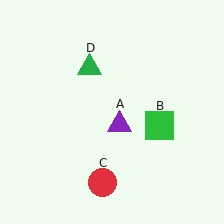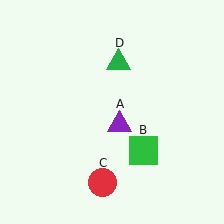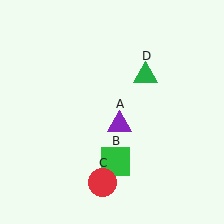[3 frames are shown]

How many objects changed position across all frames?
2 objects changed position: green square (object B), green triangle (object D).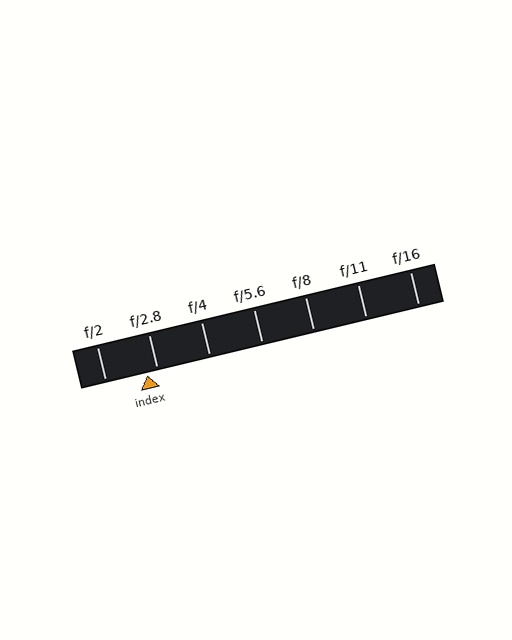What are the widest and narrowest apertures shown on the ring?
The widest aperture shown is f/2 and the narrowest is f/16.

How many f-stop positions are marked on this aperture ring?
There are 7 f-stop positions marked.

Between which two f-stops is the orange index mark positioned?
The index mark is between f/2 and f/2.8.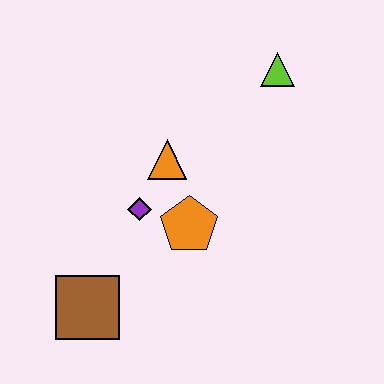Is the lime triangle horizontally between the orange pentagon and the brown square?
No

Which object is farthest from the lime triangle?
The brown square is farthest from the lime triangle.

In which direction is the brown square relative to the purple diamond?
The brown square is below the purple diamond.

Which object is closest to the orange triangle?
The purple diamond is closest to the orange triangle.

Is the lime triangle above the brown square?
Yes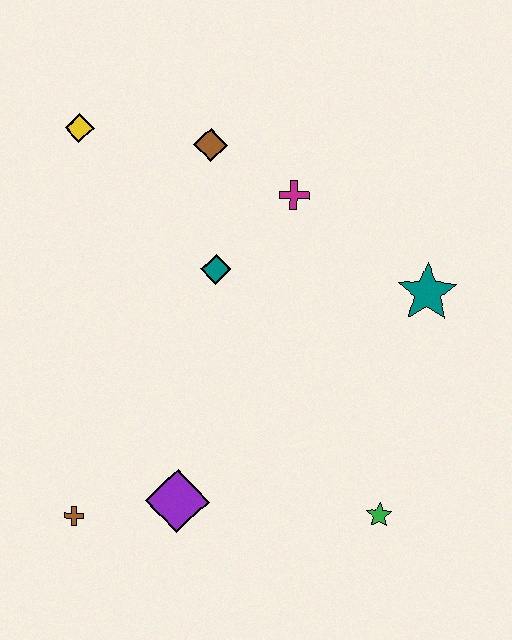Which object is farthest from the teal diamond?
The green star is farthest from the teal diamond.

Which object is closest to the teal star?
The magenta cross is closest to the teal star.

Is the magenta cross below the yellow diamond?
Yes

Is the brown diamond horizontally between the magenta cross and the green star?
No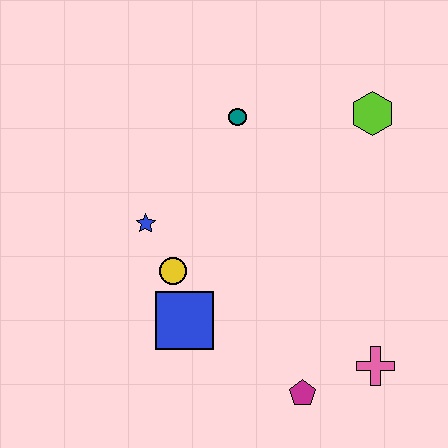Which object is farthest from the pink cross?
The teal circle is farthest from the pink cross.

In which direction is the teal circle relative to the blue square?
The teal circle is above the blue square.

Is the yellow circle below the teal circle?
Yes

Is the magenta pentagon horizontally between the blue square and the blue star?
No